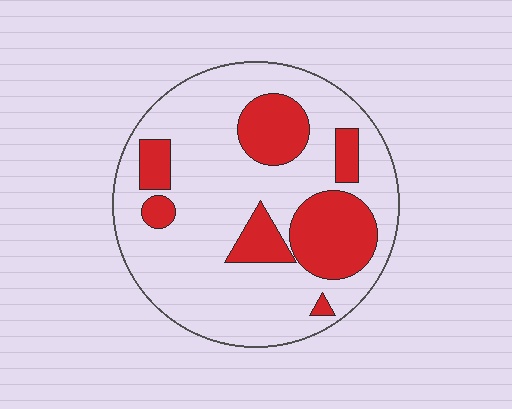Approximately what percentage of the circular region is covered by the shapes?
Approximately 25%.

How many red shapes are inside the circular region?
7.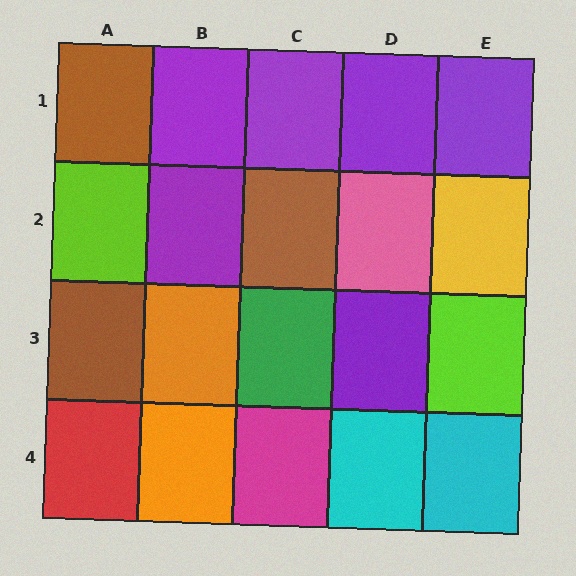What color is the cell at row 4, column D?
Cyan.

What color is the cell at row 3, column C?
Green.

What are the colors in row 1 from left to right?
Brown, purple, purple, purple, purple.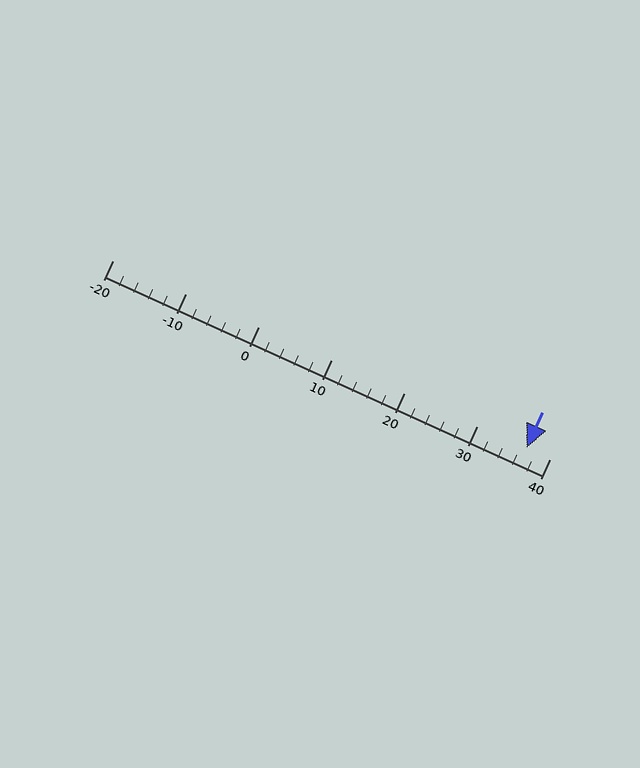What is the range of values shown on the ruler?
The ruler shows values from -20 to 40.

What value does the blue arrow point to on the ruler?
The blue arrow points to approximately 37.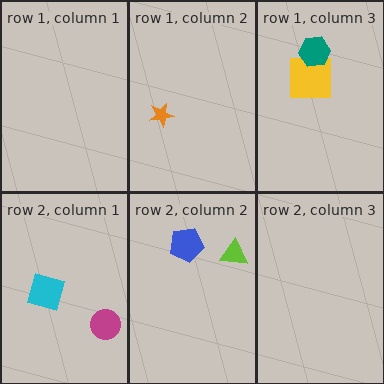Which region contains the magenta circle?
The row 2, column 1 region.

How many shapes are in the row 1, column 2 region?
1.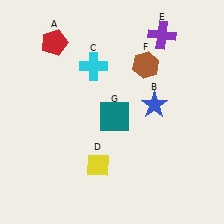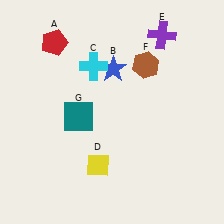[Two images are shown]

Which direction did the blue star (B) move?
The blue star (B) moved left.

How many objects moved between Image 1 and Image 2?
2 objects moved between the two images.